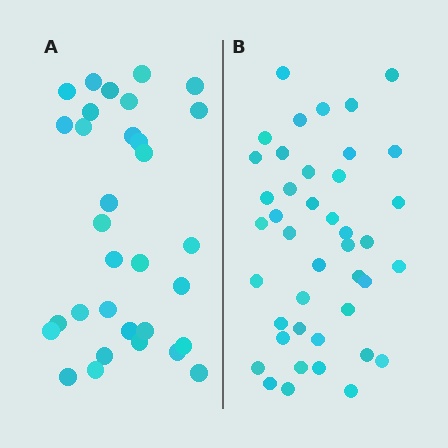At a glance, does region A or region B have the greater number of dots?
Region B (the right region) has more dots.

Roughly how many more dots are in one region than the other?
Region B has roughly 10 or so more dots than region A.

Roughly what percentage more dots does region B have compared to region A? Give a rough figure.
About 30% more.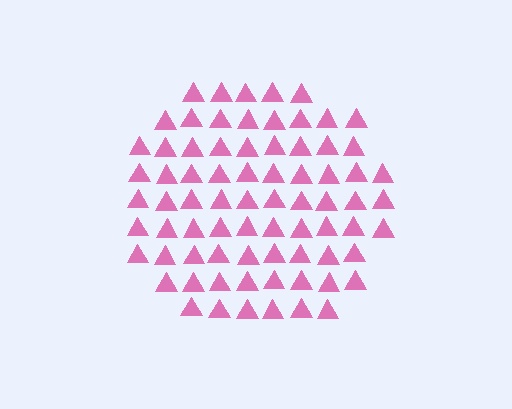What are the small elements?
The small elements are triangles.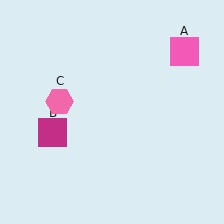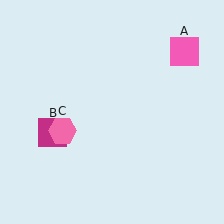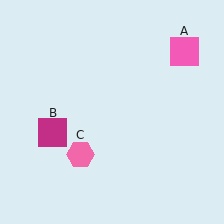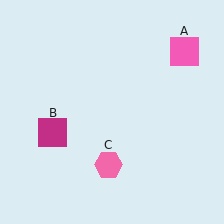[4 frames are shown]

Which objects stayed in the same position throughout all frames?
Pink square (object A) and magenta square (object B) remained stationary.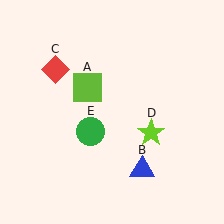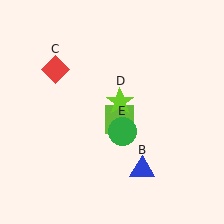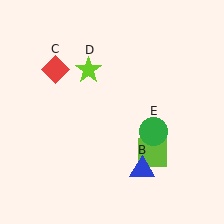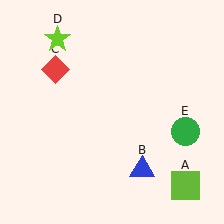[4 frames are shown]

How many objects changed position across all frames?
3 objects changed position: lime square (object A), lime star (object D), green circle (object E).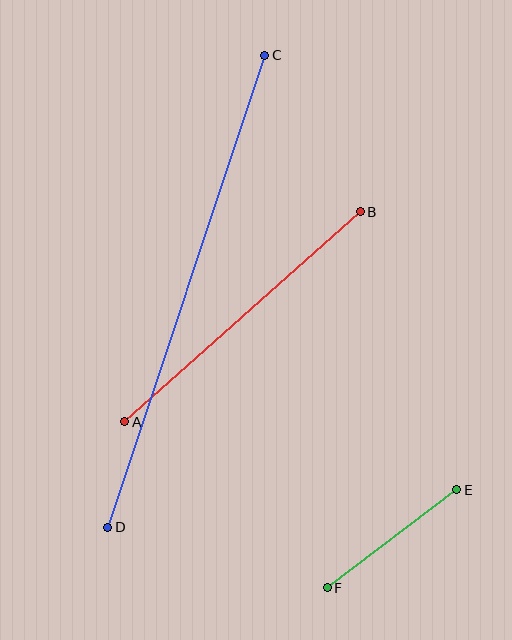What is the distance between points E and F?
The distance is approximately 162 pixels.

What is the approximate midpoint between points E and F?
The midpoint is at approximately (392, 539) pixels.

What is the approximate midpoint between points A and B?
The midpoint is at approximately (243, 317) pixels.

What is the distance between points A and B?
The distance is approximately 315 pixels.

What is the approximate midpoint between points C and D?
The midpoint is at approximately (186, 291) pixels.